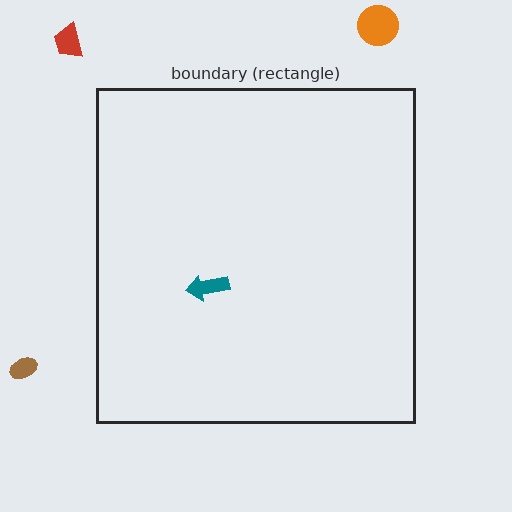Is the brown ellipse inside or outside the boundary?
Outside.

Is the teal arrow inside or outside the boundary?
Inside.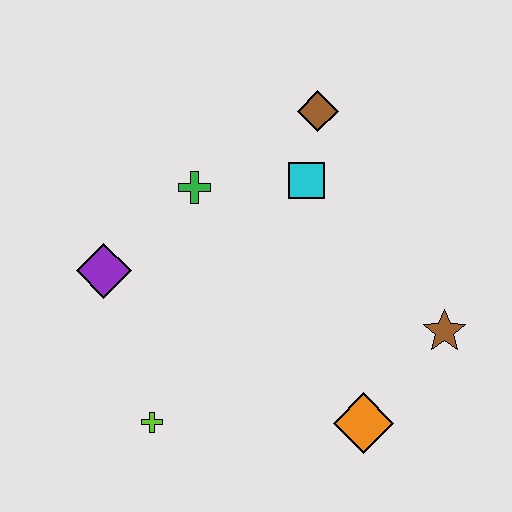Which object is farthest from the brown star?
The purple diamond is farthest from the brown star.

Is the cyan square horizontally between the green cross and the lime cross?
No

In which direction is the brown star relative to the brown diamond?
The brown star is below the brown diamond.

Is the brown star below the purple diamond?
Yes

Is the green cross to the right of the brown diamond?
No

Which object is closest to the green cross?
The cyan square is closest to the green cross.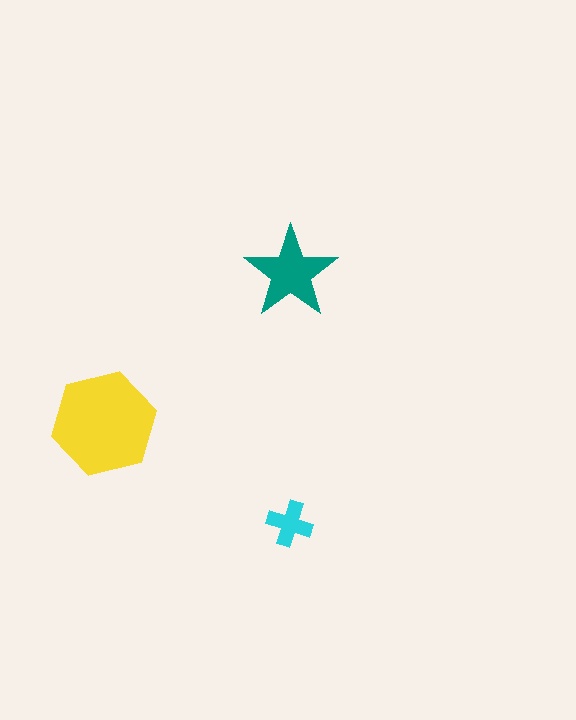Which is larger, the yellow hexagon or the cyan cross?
The yellow hexagon.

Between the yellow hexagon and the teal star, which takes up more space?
The yellow hexagon.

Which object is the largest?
The yellow hexagon.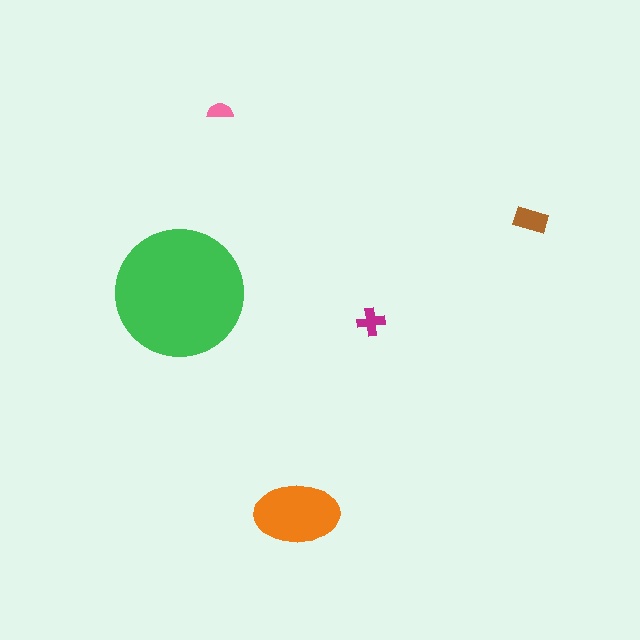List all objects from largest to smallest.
The green circle, the orange ellipse, the brown rectangle, the magenta cross, the pink semicircle.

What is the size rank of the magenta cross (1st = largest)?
4th.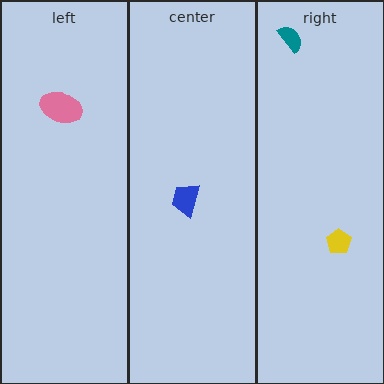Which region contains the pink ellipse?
The left region.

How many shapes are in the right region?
2.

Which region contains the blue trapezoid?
The center region.